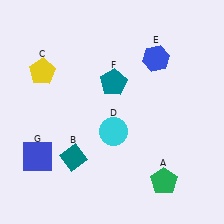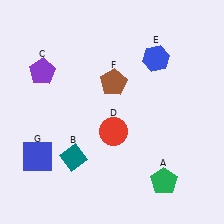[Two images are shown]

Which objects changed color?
C changed from yellow to purple. D changed from cyan to red. F changed from teal to brown.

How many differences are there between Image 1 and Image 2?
There are 3 differences between the two images.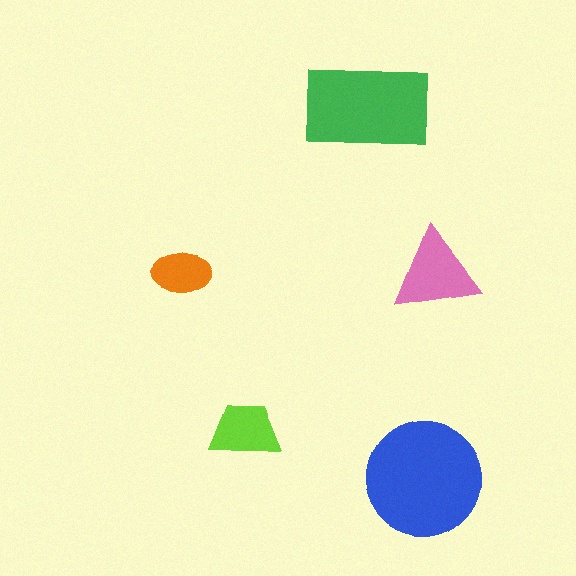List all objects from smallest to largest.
The orange ellipse, the lime trapezoid, the pink triangle, the green rectangle, the blue circle.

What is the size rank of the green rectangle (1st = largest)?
2nd.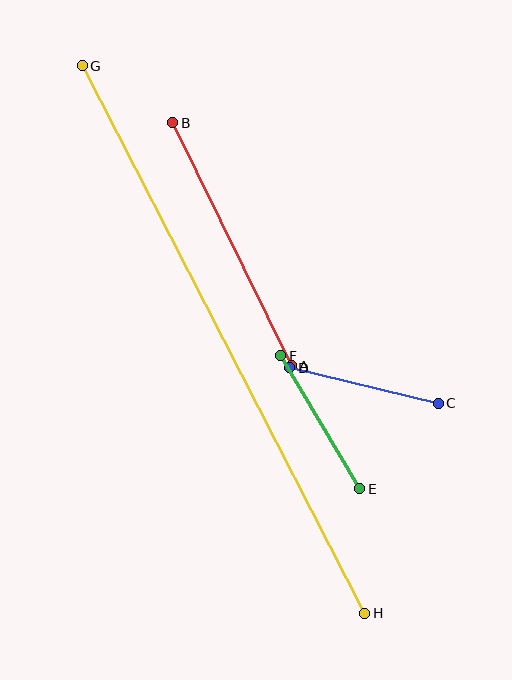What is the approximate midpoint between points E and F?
The midpoint is at approximately (320, 422) pixels.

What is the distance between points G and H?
The distance is approximately 616 pixels.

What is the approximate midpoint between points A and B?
The midpoint is at approximately (232, 244) pixels.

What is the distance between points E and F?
The distance is approximately 155 pixels.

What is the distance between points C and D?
The distance is approximately 153 pixels.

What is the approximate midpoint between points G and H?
The midpoint is at approximately (223, 339) pixels.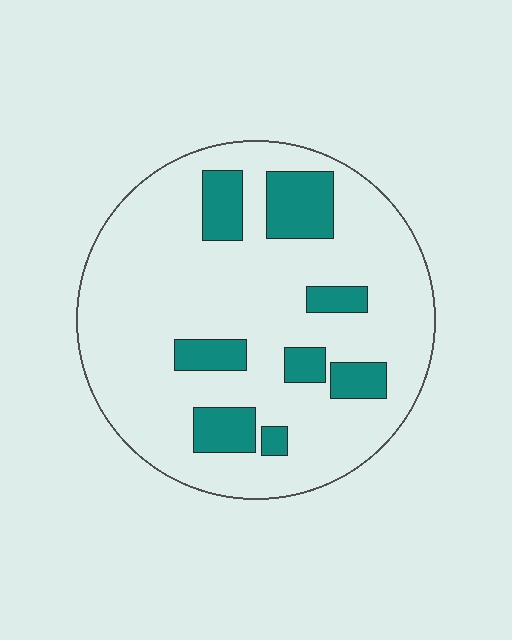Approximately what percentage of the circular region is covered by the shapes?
Approximately 20%.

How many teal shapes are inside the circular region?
8.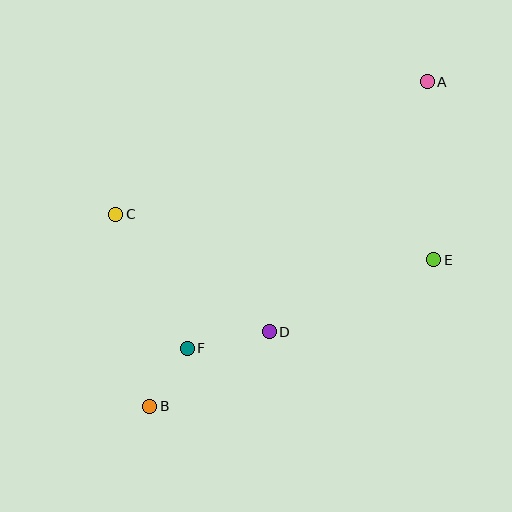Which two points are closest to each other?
Points B and F are closest to each other.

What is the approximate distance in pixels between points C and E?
The distance between C and E is approximately 322 pixels.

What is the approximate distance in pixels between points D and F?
The distance between D and F is approximately 84 pixels.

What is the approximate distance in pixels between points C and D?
The distance between C and D is approximately 193 pixels.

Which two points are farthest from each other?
Points A and B are farthest from each other.